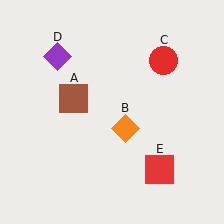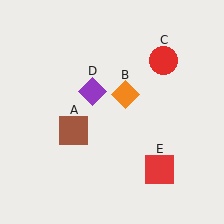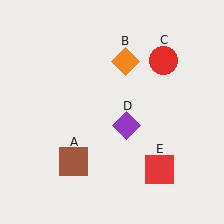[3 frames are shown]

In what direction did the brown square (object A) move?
The brown square (object A) moved down.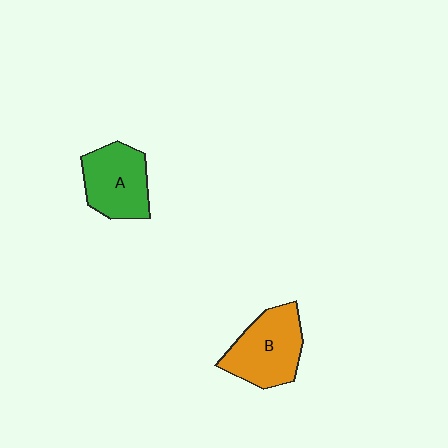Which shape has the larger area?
Shape B (orange).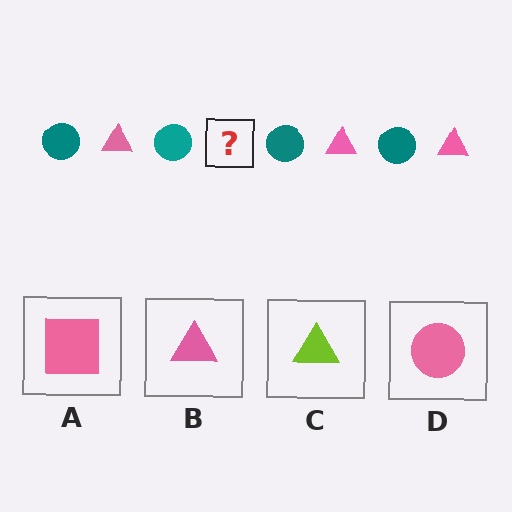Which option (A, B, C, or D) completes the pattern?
B.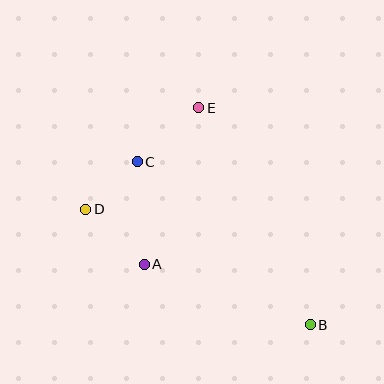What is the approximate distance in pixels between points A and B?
The distance between A and B is approximately 176 pixels.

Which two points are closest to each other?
Points C and D are closest to each other.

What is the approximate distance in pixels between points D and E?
The distance between D and E is approximately 152 pixels.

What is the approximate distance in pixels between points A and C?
The distance between A and C is approximately 103 pixels.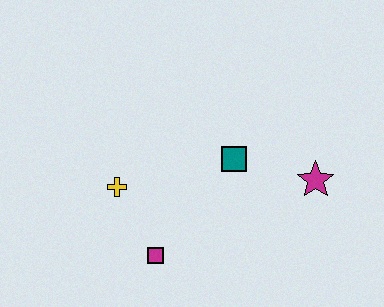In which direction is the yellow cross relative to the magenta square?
The yellow cross is above the magenta square.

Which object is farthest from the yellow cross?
The magenta star is farthest from the yellow cross.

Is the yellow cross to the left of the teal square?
Yes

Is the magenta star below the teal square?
Yes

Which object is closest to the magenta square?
The yellow cross is closest to the magenta square.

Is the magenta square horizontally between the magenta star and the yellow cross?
Yes